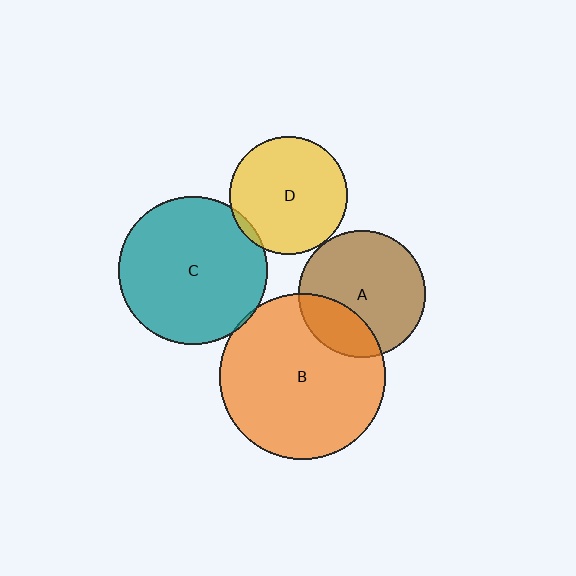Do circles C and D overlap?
Yes.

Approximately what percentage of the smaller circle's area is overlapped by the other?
Approximately 5%.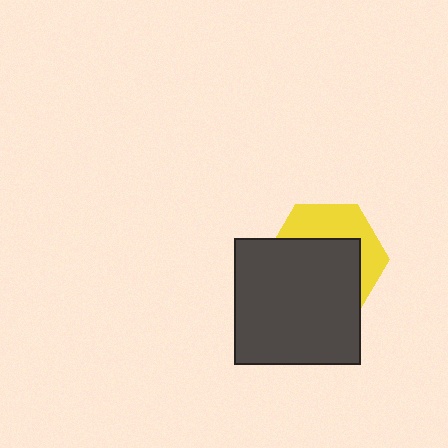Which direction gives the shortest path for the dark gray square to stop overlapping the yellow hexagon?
Moving down gives the shortest separation.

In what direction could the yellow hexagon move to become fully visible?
The yellow hexagon could move up. That would shift it out from behind the dark gray square entirely.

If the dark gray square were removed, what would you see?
You would see the complete yellow hexagon.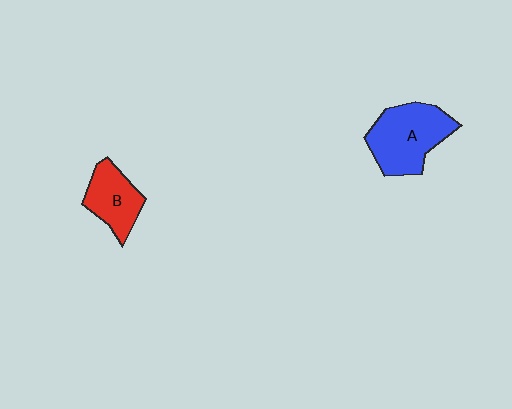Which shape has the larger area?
Shape A (blue).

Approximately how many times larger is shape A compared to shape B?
Approximately 1.5 times.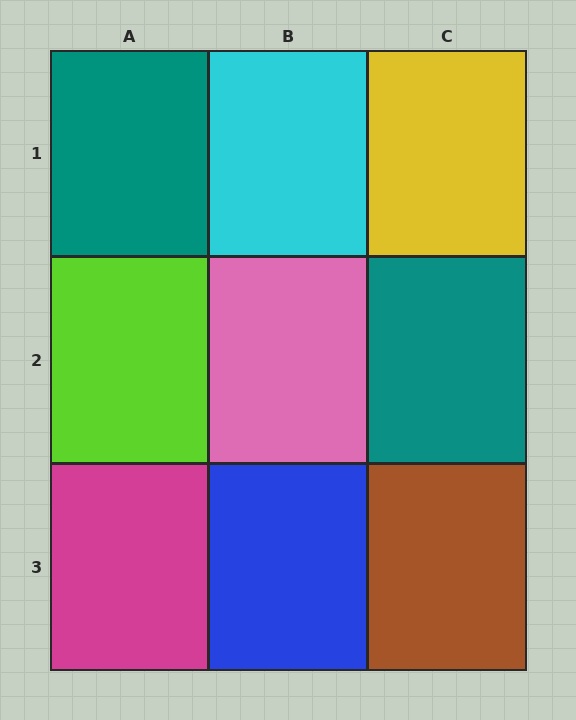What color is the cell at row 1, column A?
Teal.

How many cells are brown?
1 cell is brown.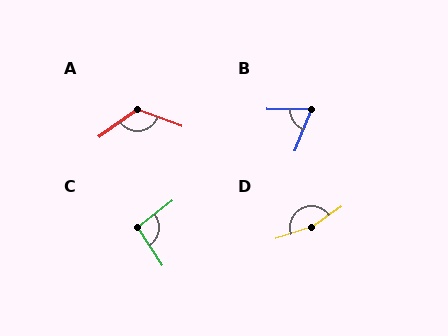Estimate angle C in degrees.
Approximately 93 degrees.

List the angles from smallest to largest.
B (69°), C (93°), A (123°), D (164°).